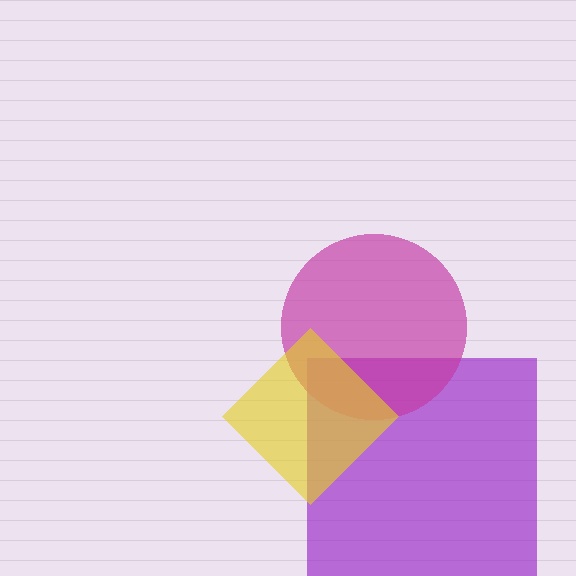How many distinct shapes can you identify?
There are 3 distinct shapes: a purple square, a magenta circle, a yellow diamond.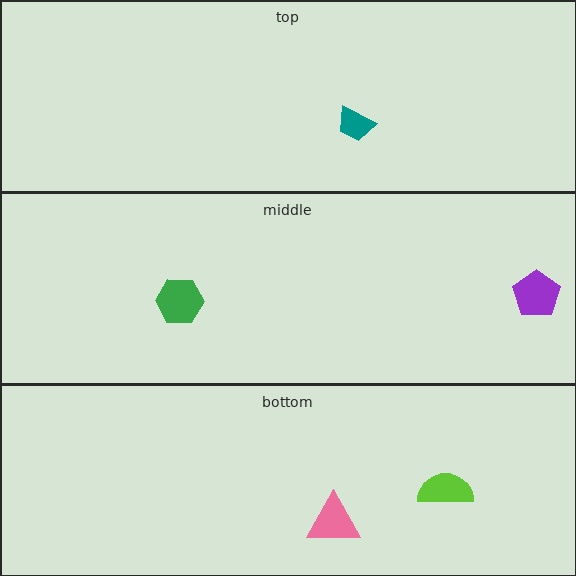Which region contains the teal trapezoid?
The top region.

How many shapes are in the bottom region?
2.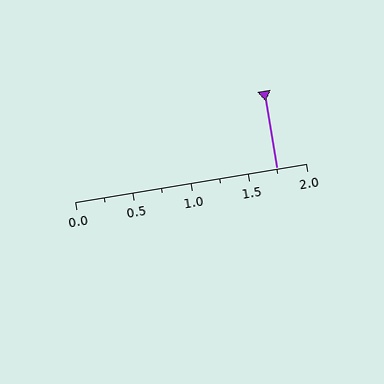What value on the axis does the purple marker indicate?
The marker indicates approximately 1.75.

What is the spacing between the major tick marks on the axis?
The major ticks are spaced 0.5 apart.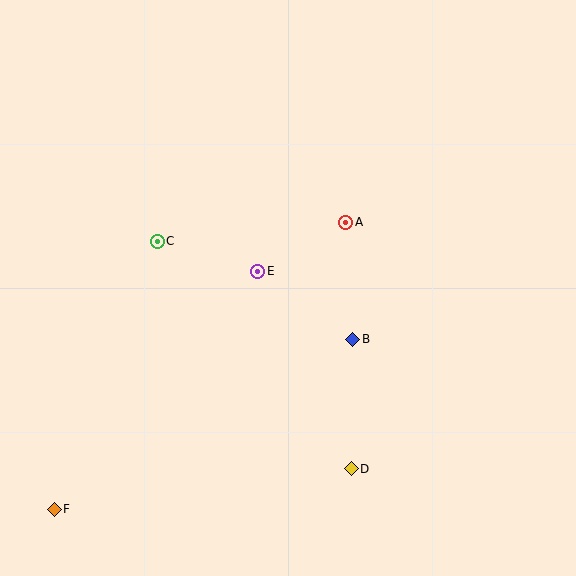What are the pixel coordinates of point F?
Point F is at (54, 509).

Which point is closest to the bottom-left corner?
Point F is closest to the bottom-left corner.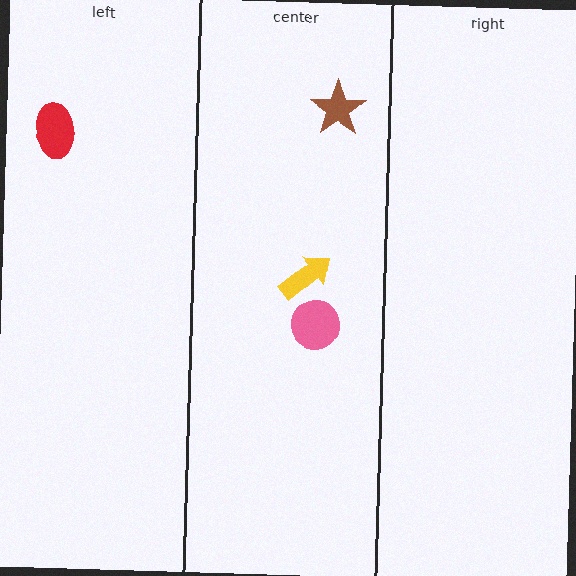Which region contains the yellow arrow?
The center region.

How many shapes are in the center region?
3.